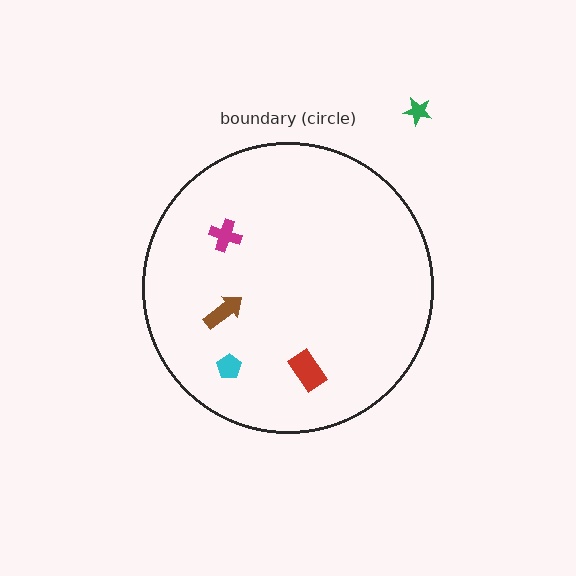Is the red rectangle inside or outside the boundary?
Inside.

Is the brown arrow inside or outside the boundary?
Inside.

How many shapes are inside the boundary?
4 inside, 1 outside.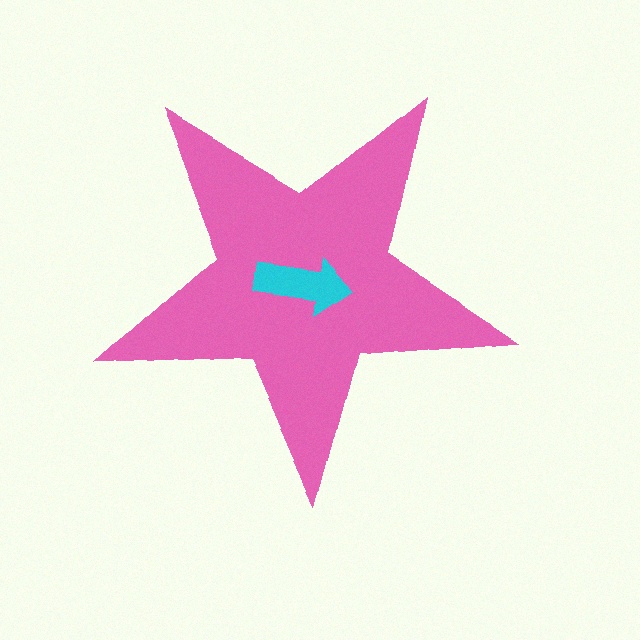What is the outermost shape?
The pink star.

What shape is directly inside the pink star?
The cyan arrow.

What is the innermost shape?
The cyan arrow.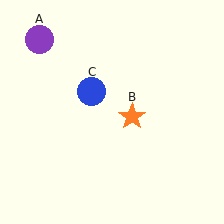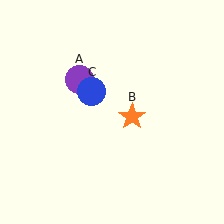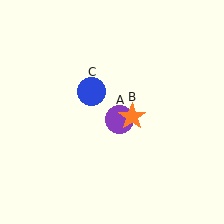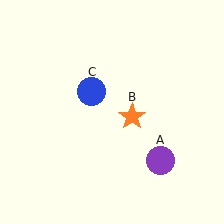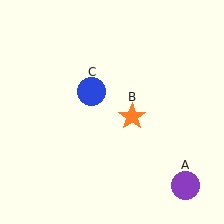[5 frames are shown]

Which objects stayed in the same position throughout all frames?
Orange star (object B) and blue circle (object C) remained stationary.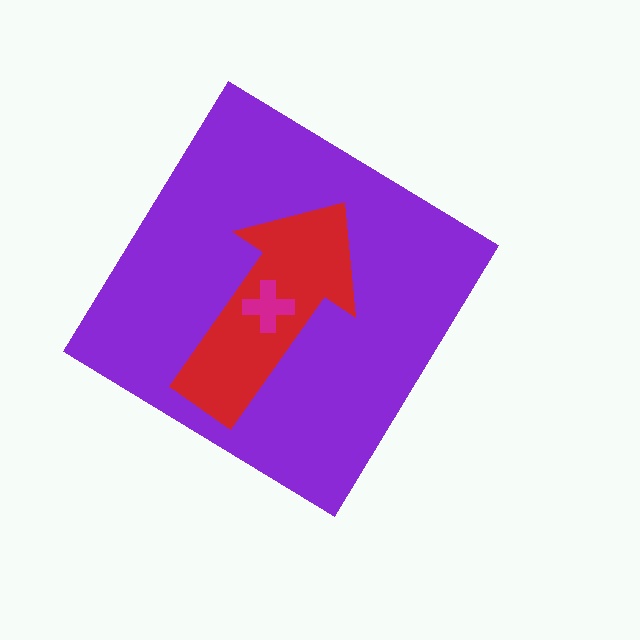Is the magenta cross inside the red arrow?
Yes.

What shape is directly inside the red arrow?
The magenta cross.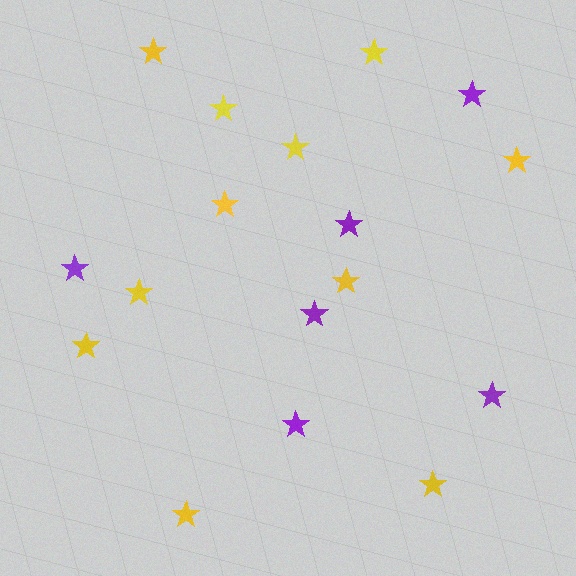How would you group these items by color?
There are 2 groups: one group of purple stars (6) and one group of yellow stars (11).